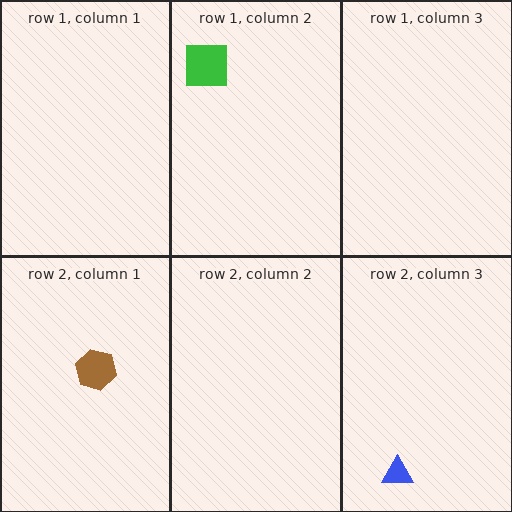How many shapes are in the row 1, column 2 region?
1.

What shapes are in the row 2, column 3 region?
The blue triangle.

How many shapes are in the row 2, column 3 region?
1.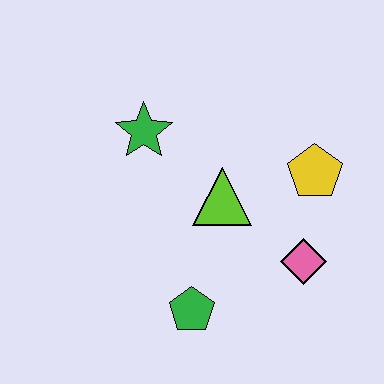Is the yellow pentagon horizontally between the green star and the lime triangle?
No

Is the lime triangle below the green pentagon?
No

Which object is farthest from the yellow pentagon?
The green pentagon is farthest from the yellow pentagon.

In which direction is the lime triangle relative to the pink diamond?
The lime triangle is to the left of the pink diamond.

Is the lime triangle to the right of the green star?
Yes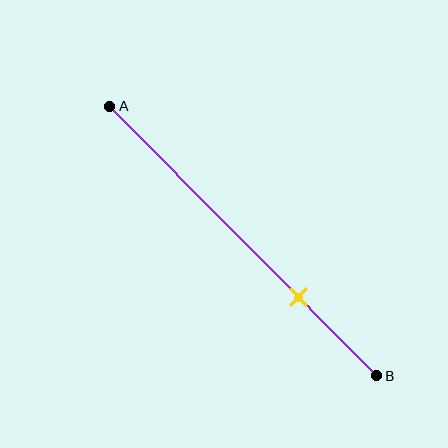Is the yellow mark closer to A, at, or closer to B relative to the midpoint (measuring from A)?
The yellow mark is closer to point B than the midpoint of segment AB.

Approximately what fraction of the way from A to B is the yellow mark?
The yellow mark is approximately 70% of the way from A to B.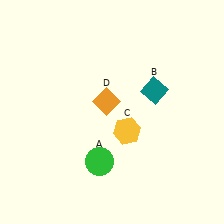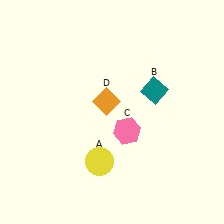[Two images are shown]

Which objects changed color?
A changed from green to yellow. C changed from yellow to pink.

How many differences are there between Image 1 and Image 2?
There are 2 differences between the two images.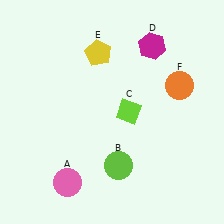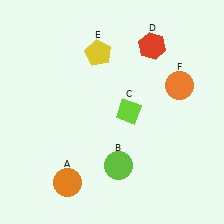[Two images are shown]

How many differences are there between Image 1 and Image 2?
There are 2 differences between the two images.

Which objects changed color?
A changed from pink to orange. D changed from magenta to red.